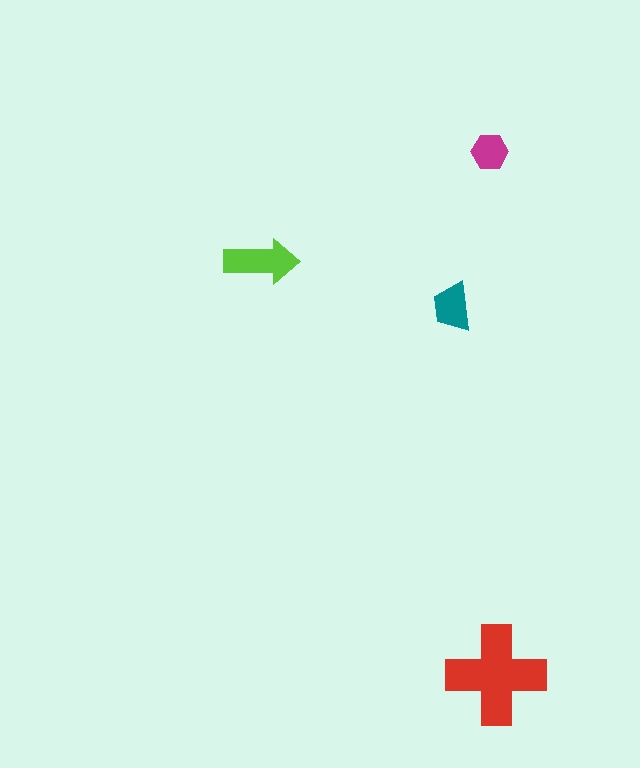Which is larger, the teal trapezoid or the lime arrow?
The lime arrow.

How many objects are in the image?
There are 4 objects in the image.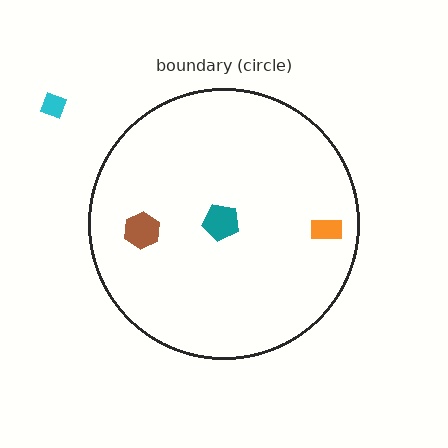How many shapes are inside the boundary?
3 inside, 1 outside.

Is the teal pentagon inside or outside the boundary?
Inside.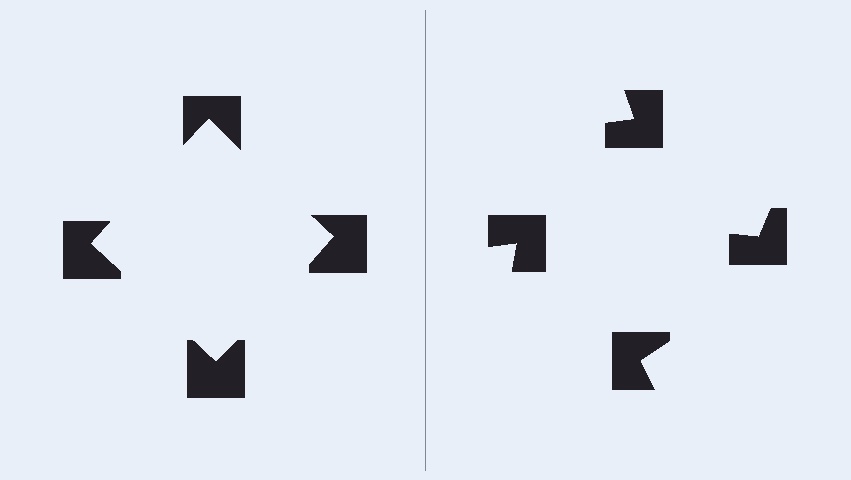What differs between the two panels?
The notched squares are positioned identically on both sides; only the wedge orientations differ. On the left they align to a square; on the right they are misaligned.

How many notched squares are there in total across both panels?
8 — 4 on each side.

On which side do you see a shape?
An illusory square appears on the left side. On the right side the wedge cuts are rotated, so no coherent shape forms.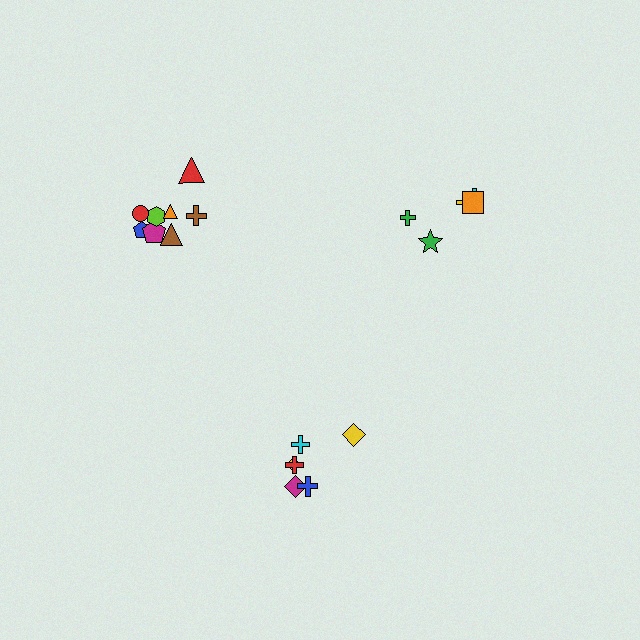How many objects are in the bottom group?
There are 6 objects.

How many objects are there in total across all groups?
There are 19 objects.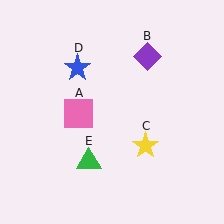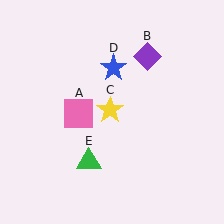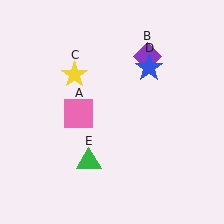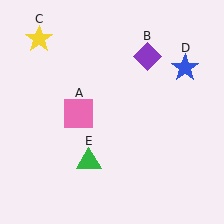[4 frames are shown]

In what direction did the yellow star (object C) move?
The yellow star (object C) moved up and to the left.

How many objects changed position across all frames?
2 objects changed position: yellow star (object C), blue star (object D).